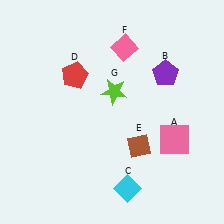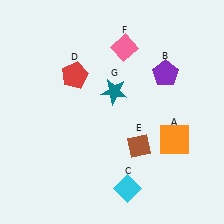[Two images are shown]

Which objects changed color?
A changed from pink to orange. G changed from lime to teal.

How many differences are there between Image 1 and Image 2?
There are 2 differences between the two images.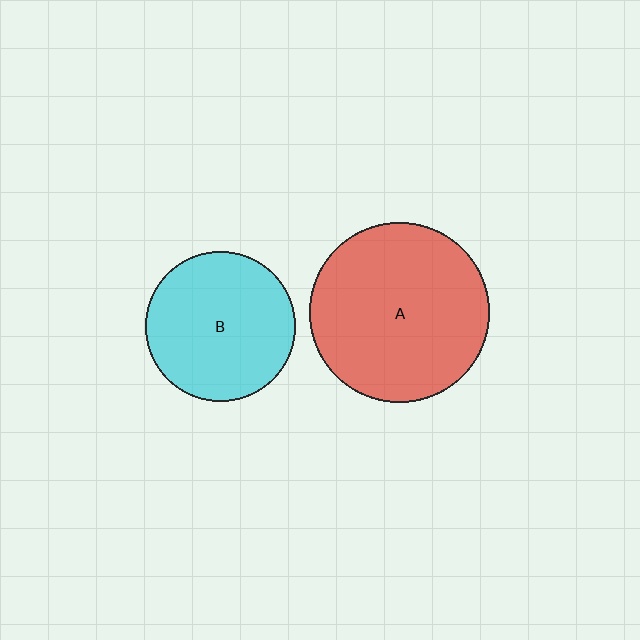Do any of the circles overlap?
No, none of the circles overlap.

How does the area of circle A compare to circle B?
Approximately 1.4 times.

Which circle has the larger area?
Circle A (red).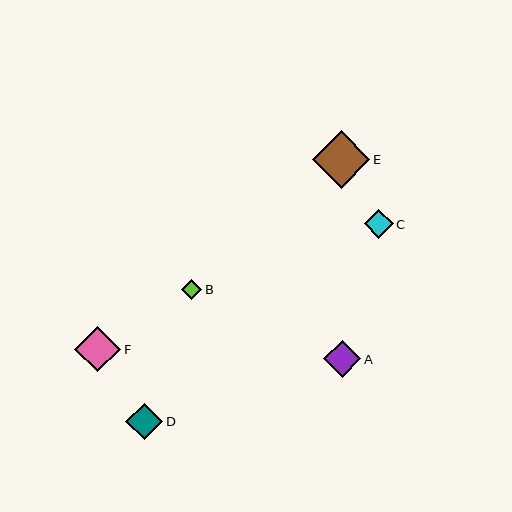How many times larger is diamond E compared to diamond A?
Diamond E is approximately 1.6 times the size of diamond A.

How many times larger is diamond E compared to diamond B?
Diamond E is approximately 2.9 times the size of diamond B.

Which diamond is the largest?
Diamond E is the largest with a size of approximately 58 pixels.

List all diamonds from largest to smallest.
From largest to smallest: E, F, A, D, C, B.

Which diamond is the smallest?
Diamond B is the smallest with a size of approximately 20 pixels.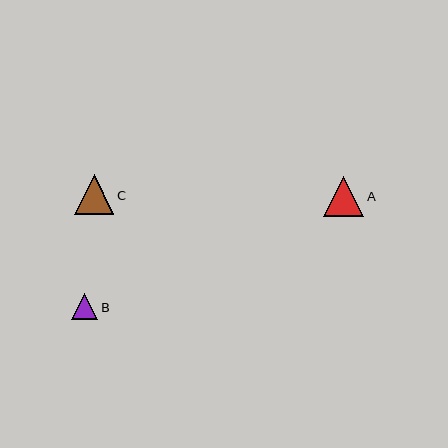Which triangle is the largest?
Triangle A is the largest with a size of approximately 40 pixels.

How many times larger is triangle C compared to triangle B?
Triangle C is approximately 1.5 times the size of triangle B.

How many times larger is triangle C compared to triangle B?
Triangle C is approximately 1.5 times the size of triangle B.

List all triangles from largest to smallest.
From largest to smallest: A, C, B.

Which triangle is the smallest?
Triangle B is the smallest with a size of approximately 27 pixels.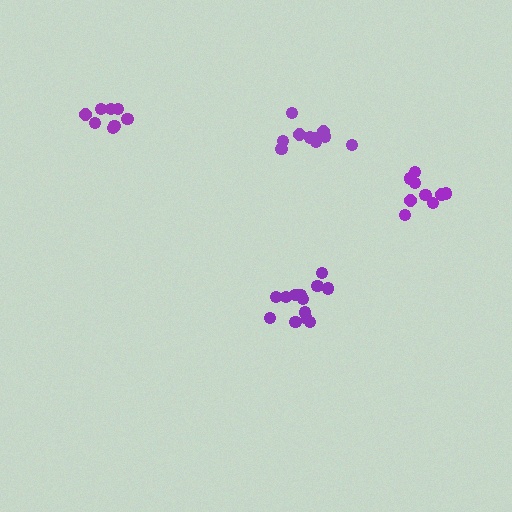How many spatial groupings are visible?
There are 4 spatial groupings.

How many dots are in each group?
Group 1: 9 dots, Group 2: 11 dots, Group 3: 8 dots, Group 4: 13 dots (41 total).